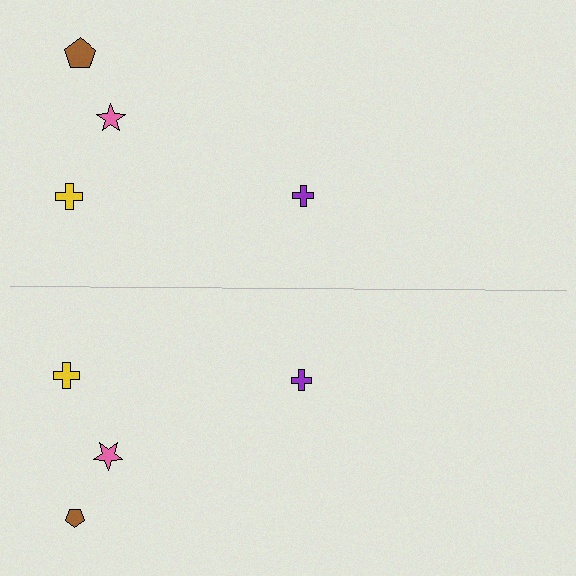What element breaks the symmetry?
The brown pentagon on the bottom side has a different size than its mirror counterpart.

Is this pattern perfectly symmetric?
No, the pattern is not perfectly symmetric. The brown pentagon on the bottom side has a different size than its mirror counterpart.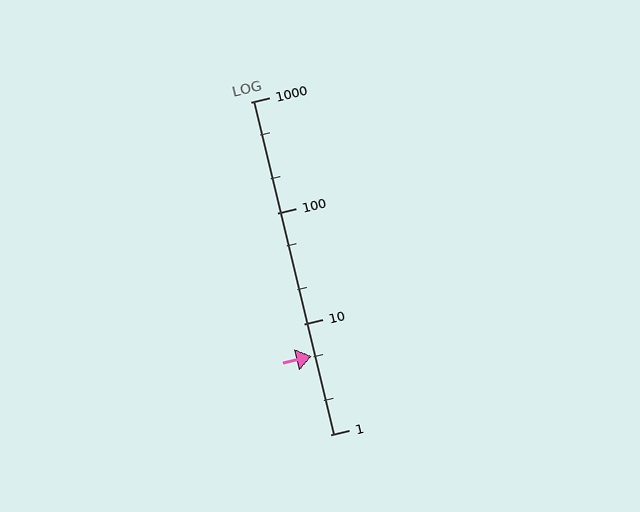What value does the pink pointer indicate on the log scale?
The pointer indicates approximately 5.1.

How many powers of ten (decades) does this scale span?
The scale spans 3 decades, from 1 to 1000.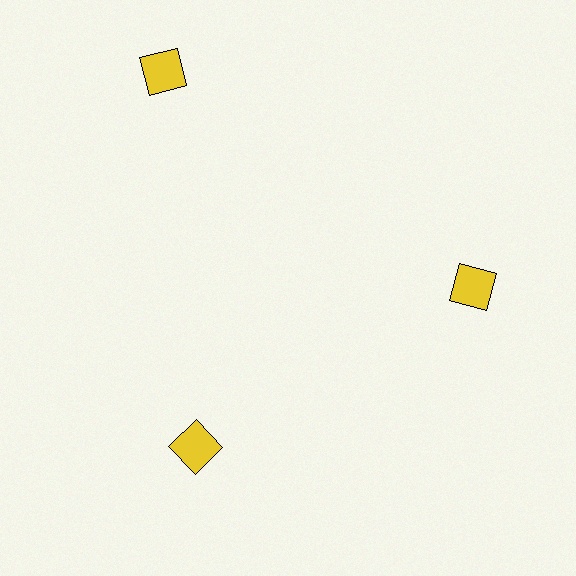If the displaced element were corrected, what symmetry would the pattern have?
It would have 3-fold rotational symmetry — the pattern would map onto itself every 120 degrees.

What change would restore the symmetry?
The symmetry would be restored by moving it inward, back onto the ring so that all 3 squares sit at equal angles and equal distance from the center.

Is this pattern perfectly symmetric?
No. The 3 yellow squares are arranged in a ring, but one element near the 11 o'clock position is pushed outward from the center, breaking the 3-fold rotational symmetry.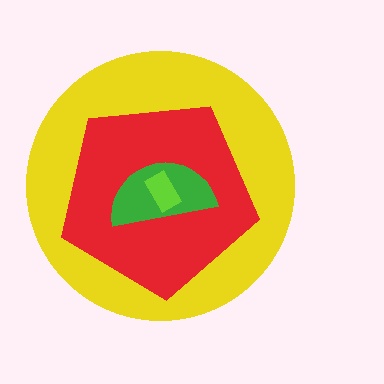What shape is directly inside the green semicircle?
The lime rectangle.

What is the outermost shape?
The yellow circle.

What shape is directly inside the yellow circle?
The red pentagon.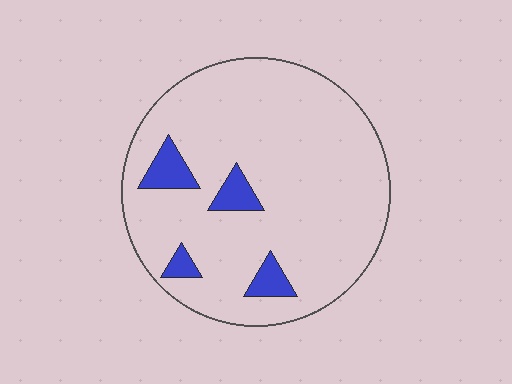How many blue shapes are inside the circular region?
4.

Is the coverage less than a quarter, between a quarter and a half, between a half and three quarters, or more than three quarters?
Less than a quarter.